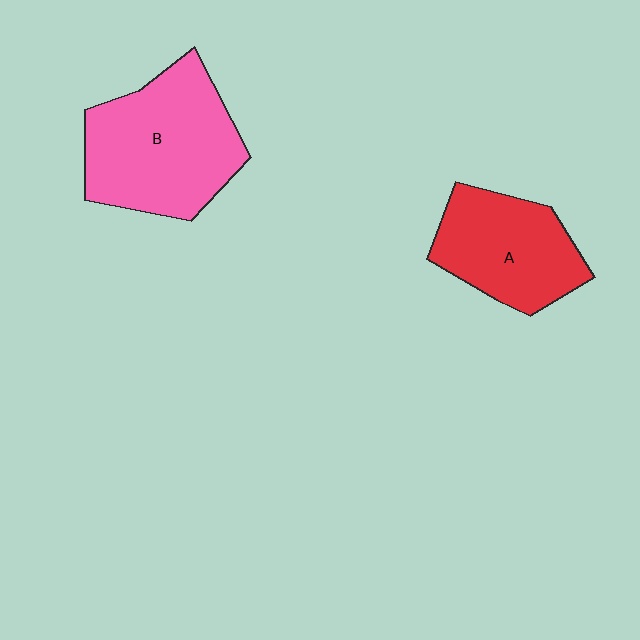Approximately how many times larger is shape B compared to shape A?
Approximately 1.4 times.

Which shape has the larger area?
Shape B (pink).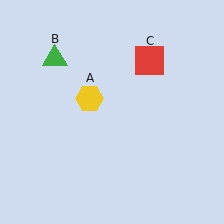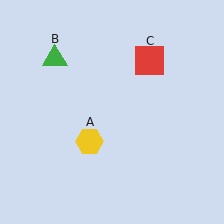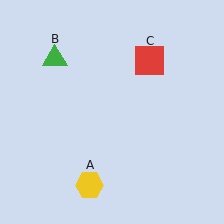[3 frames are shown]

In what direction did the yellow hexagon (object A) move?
The yellow hexagon (object A) moved down.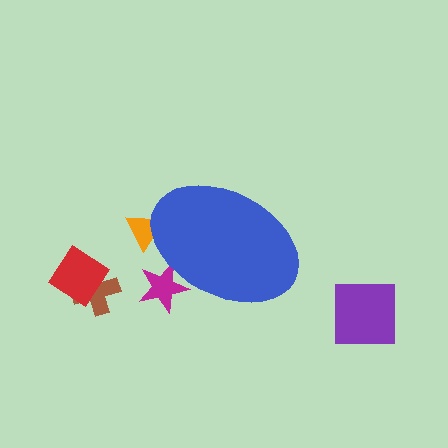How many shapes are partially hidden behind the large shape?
2 shapes are partially hidden.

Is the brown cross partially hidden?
No, the brown cross is fully visible.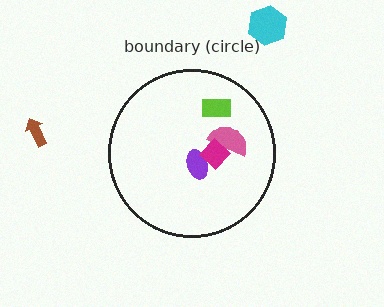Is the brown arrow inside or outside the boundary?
Outside.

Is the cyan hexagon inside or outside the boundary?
Outside.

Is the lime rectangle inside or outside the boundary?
Inside.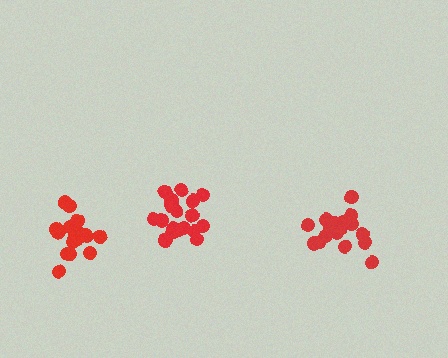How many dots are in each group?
Group 1: 17 dots, Group 2: 19 dots, Group 3: 19 dots (55 total).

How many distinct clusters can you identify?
There are 3 distinct clusters.